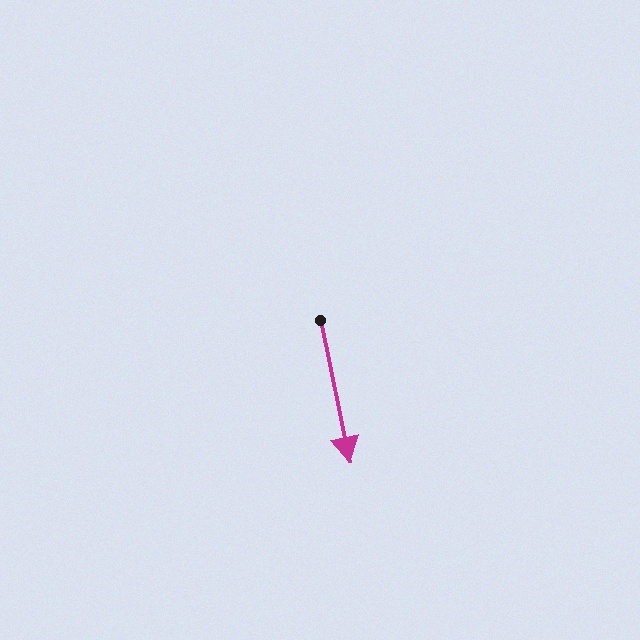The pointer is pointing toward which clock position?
Roughly 6 o'clock.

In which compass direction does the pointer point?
South.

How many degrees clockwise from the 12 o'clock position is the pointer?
Approximately 168 degrees.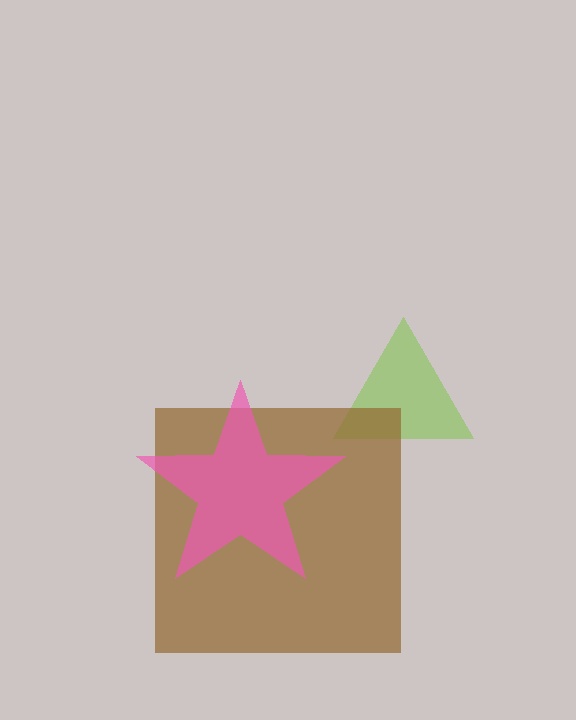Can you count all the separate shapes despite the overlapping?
Yes, there are 3 separate shapes.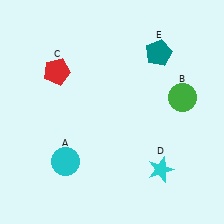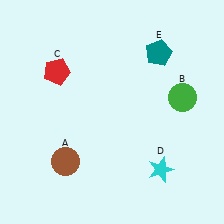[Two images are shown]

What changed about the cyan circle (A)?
In Image 1, A is cyan. In Image 2, it changed to brown.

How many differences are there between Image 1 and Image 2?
There is 1 difference between the two images.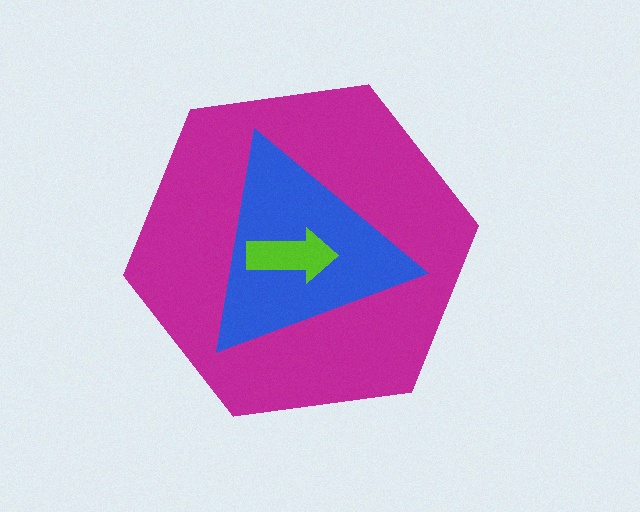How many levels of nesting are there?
3.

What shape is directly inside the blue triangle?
The lime arrow.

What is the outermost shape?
The magenta hexagon.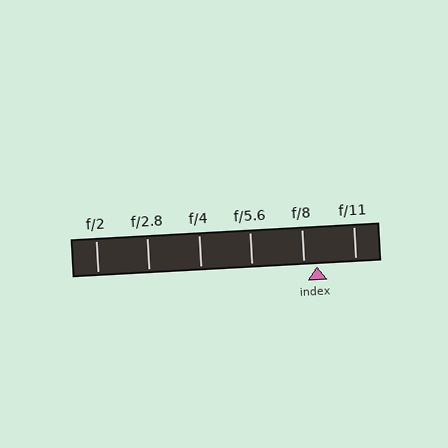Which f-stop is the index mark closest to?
The index mark is closest to f/8.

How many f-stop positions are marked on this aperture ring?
There are 6 f-stop positions marked.